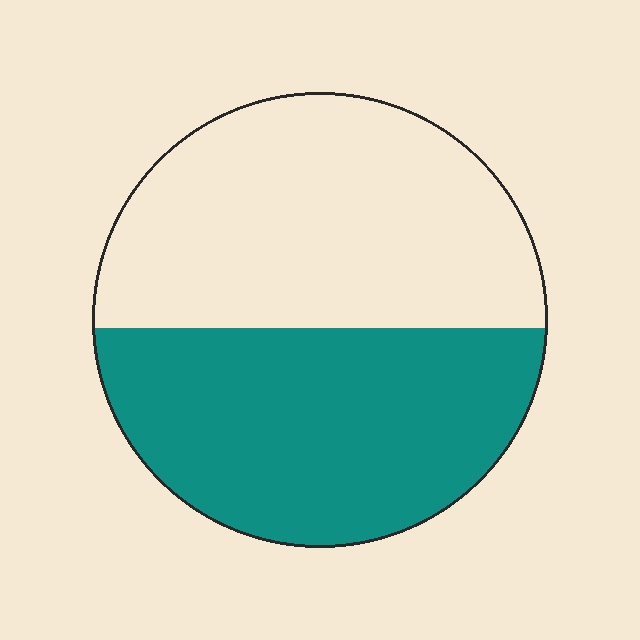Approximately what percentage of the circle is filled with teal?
Approximately 50%.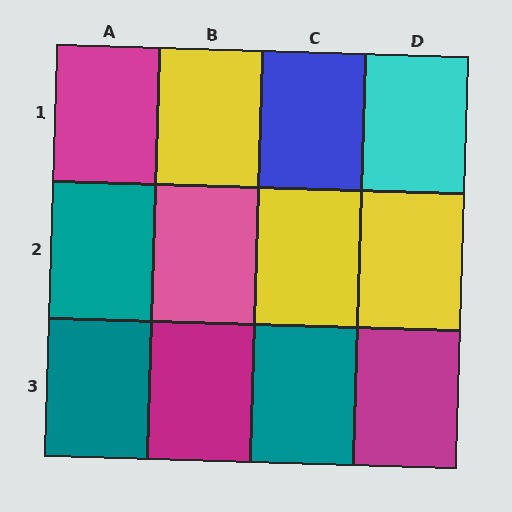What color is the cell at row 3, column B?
Magenta.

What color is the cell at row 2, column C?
Yellow.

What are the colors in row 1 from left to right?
Magenta, yellow, blue, cyan.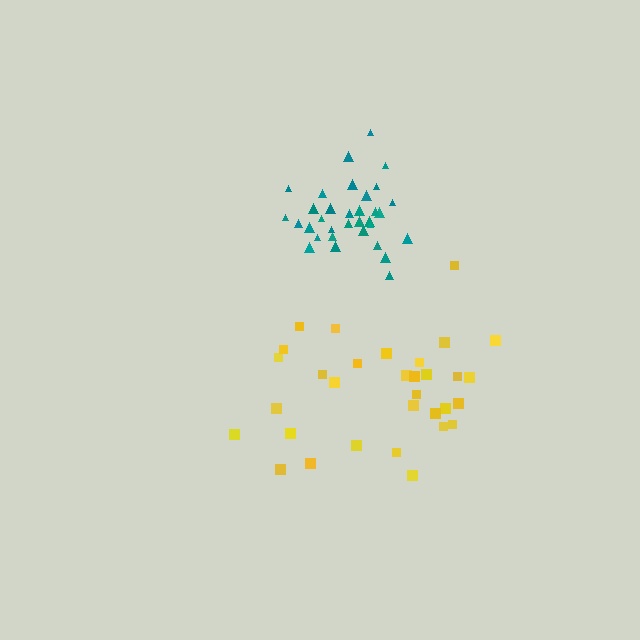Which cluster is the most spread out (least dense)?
Yellow.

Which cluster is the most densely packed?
Teal.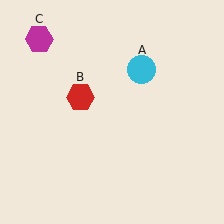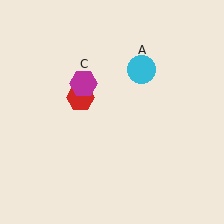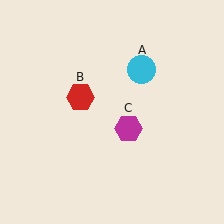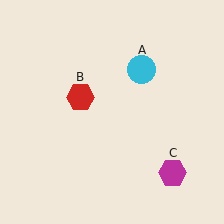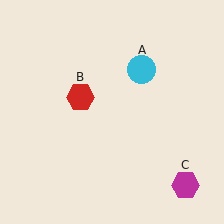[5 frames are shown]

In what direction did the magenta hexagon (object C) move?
The magenta hexagon (object C) moved down and to the right.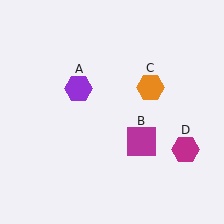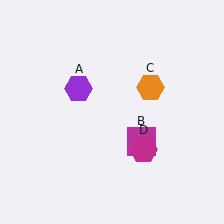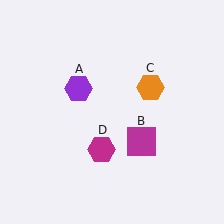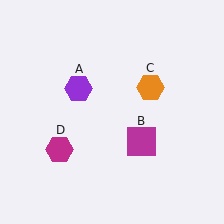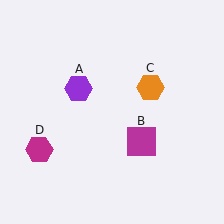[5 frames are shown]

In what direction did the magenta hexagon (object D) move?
The magenta hexagon (object D) moved left.